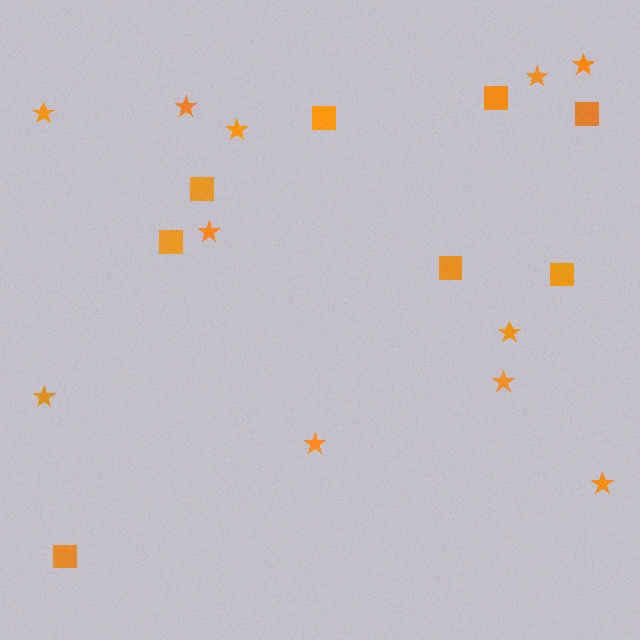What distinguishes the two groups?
There are 2 groups: one group of stars (11) and one group of squares (8).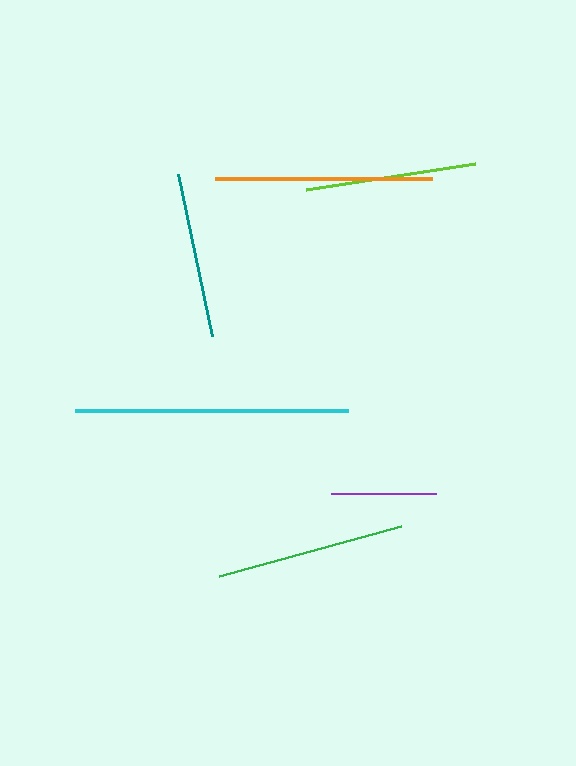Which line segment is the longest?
The cyan line is the longest at approximately 273 pixels.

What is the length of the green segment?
The green segment is approximately 189 pixels long.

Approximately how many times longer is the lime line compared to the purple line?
The lime line is approximately 1.6 times the length of the purple line.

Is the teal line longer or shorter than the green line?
The green line is longer than the teal line.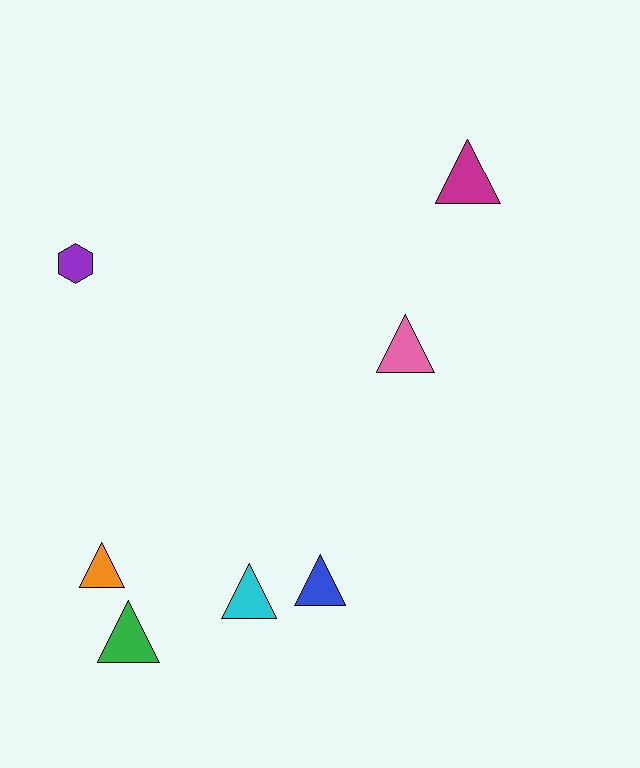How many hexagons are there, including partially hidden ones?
There is 1 hexagon.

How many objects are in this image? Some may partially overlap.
There are 7 objects.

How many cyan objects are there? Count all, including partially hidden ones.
There is 1 cyan object.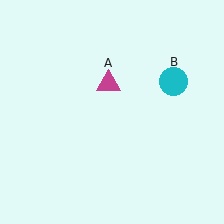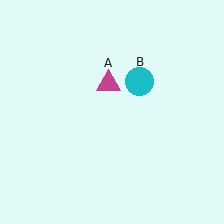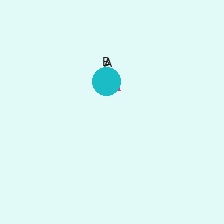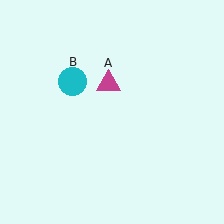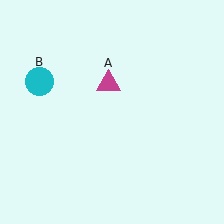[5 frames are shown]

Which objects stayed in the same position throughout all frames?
Magenta triangle (object A) remained stationary.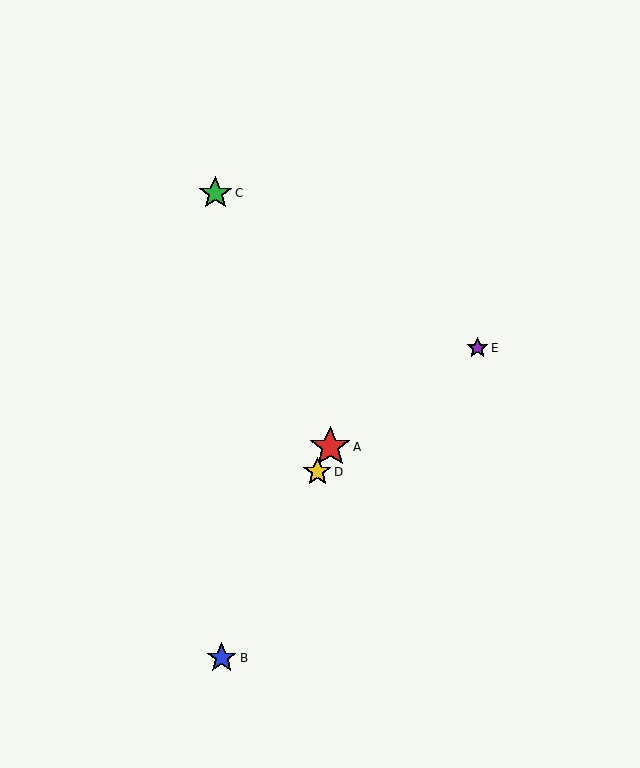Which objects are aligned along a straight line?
Objects A, B, D are aligned along a straight line.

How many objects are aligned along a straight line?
3 objects (A, B, D) are aligned along a straight line.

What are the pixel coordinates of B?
Object B is at (222, 658).